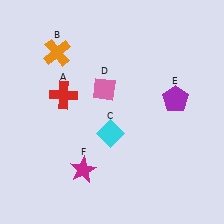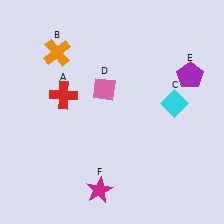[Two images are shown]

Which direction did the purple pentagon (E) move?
The purple pentagon (E) moved up.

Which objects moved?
The objects that moved are: the cyan diamond (C), the purple pentagon (E), the magenta star (F).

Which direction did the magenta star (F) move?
The magenta star (F) moved down.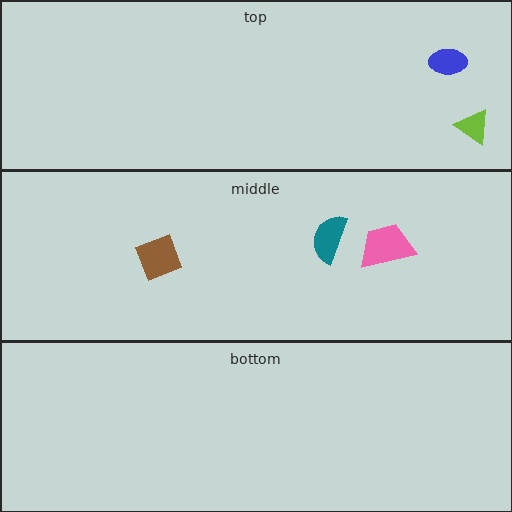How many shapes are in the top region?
2.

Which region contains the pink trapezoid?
The middle region.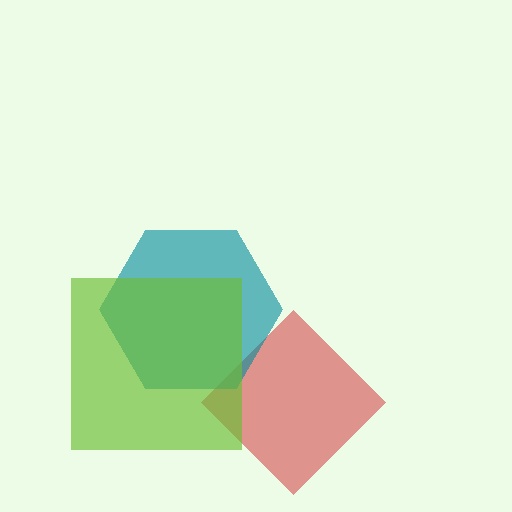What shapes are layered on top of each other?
The layered shapes are: a red diamond, a teal hexagon, a lime square.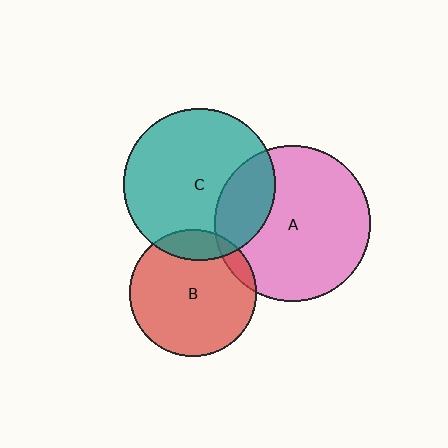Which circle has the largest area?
Circle A (pink).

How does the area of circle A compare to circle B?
Approximately 1.5 times.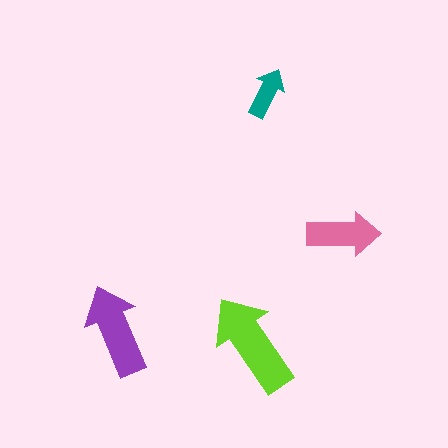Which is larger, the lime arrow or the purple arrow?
The lime one.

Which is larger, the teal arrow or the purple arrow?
The purple one.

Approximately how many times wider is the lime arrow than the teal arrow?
About 2 times wider.